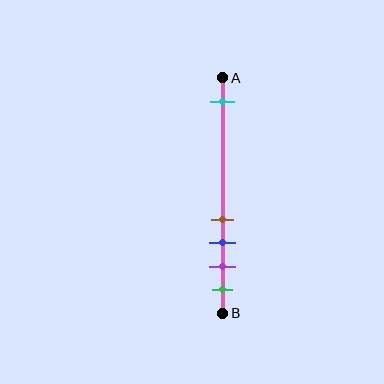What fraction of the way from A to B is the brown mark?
The brown mark is approximately 60% (0.6) of the way from A to B.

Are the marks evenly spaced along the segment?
No, the marks are not evenly spaced.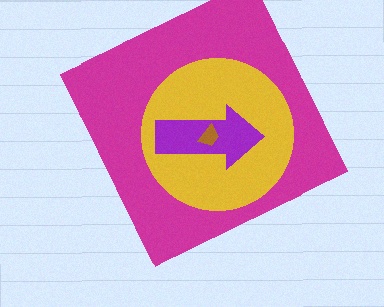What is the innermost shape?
The brown trapezoid.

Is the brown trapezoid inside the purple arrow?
Yes.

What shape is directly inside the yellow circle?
The purple arrow.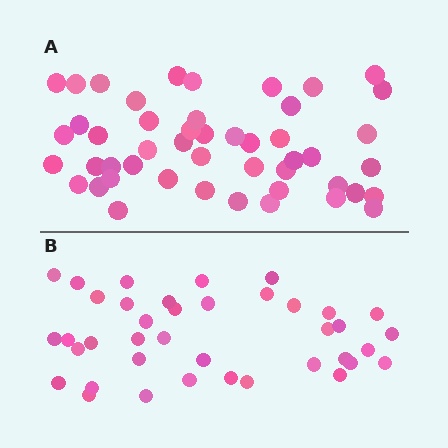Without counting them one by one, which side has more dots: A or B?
Region A (the top region) has more dots.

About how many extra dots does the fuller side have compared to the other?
Region A has roughly 8 or so more dots than region B.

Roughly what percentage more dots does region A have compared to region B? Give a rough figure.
About 25% more.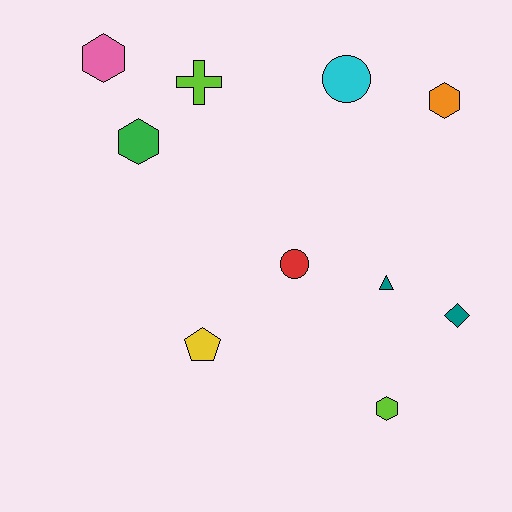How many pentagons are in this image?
There is 1 pentagon.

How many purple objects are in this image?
There are no purple objects.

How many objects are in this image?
There are 10 objects.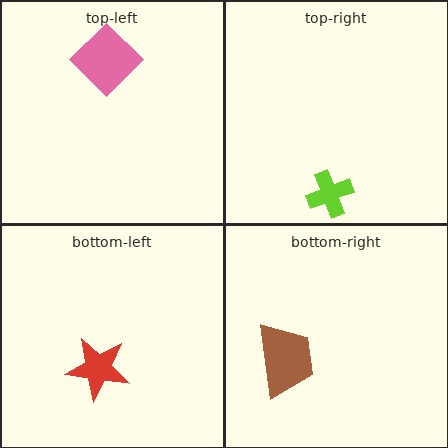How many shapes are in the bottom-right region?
1.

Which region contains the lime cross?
The top-right region.